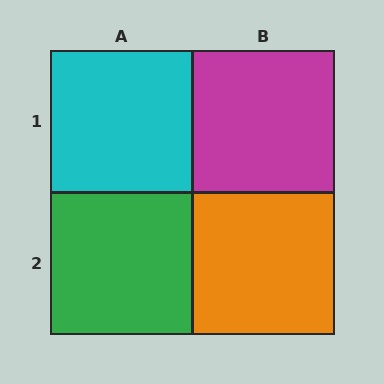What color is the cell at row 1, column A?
Cyan.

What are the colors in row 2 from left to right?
Green, orange.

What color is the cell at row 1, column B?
Magenta.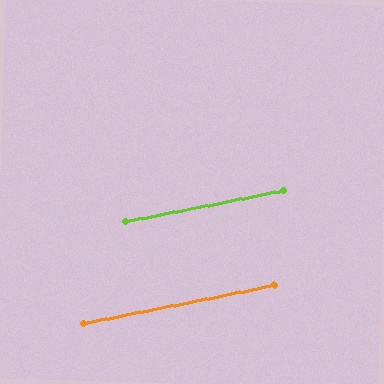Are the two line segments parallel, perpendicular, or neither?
Parallel — their directions differ by only 0.3°.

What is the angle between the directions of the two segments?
Approximately 0 degrees.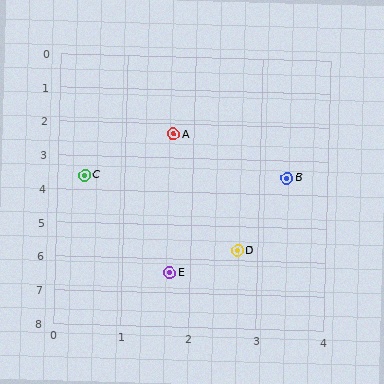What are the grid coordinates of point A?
Point A is at approximately (1.7, 2.3).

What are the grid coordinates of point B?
Point B is at approximately (3.4, 3.5).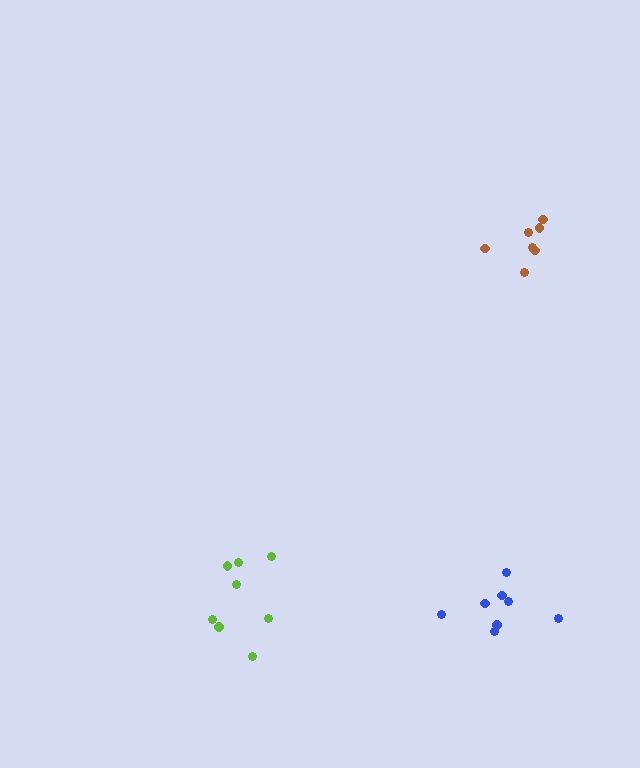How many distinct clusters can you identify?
There are 3 distinct clusters.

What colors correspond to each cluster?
The clusters are colored: brown, lime, blue.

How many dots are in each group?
Group 1: 7 dots, Group 2: 8 dots, Group 3: 8 dots (23 total).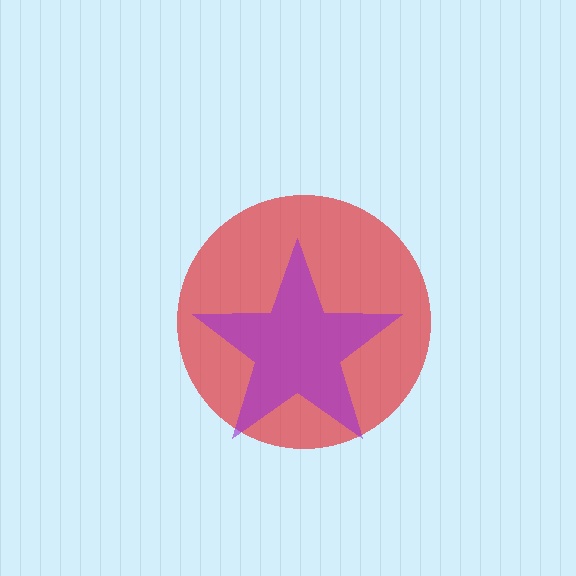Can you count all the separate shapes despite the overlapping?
Yes, there are 2 separate shapes.